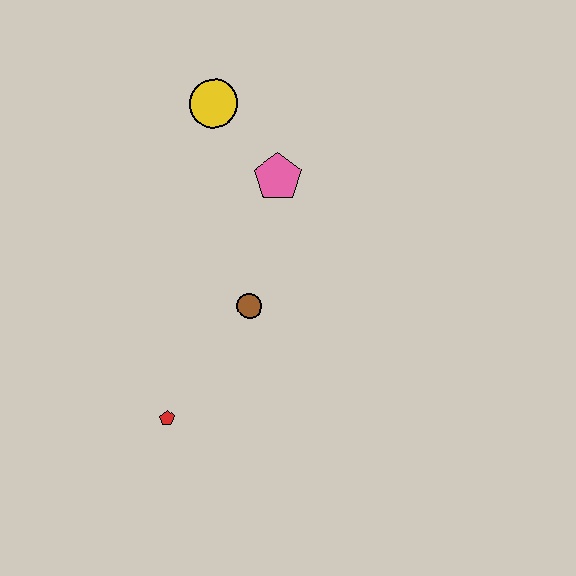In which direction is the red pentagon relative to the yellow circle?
The red pentagon is below the yellow circle.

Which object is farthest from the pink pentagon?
The red pentagon is farthest from the pink pentagon.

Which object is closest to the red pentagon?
The brown circle is closest to the red pentagon.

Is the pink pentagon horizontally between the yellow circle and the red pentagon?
No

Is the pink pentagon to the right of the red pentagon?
Yes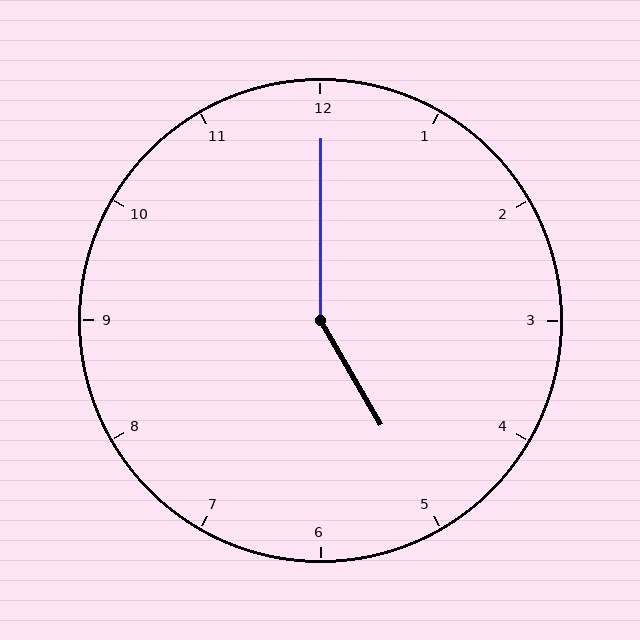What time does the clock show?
5:00.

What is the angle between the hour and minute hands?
Approximately 150 degrees.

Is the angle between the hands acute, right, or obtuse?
It is obtuse.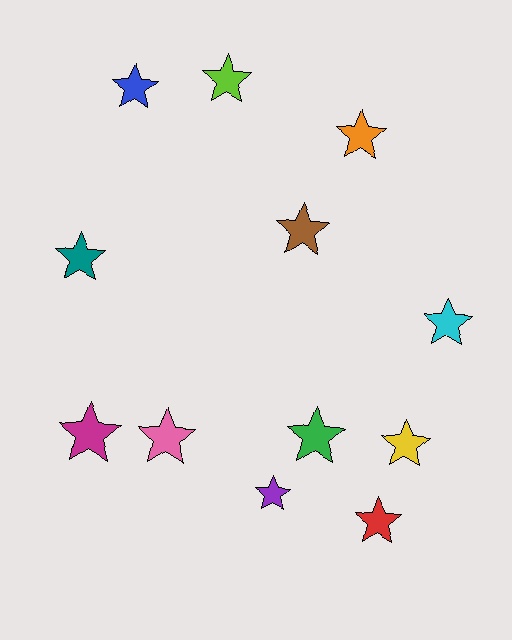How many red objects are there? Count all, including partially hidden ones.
There is 1 red object.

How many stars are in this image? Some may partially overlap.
There are 12 stars.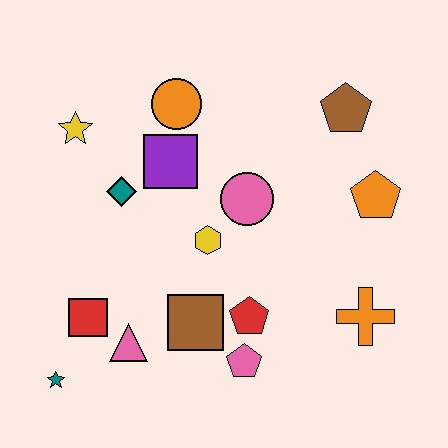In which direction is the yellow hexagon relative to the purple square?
The yellow hexagon is below the purple square.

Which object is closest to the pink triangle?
The red square is closest to the pink triangle.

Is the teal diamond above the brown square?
Yes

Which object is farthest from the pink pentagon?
The yellow star is farthest from the pink pentagon.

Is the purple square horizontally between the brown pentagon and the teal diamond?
Yes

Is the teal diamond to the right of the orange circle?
No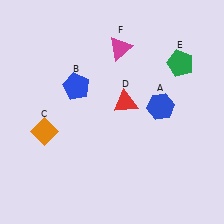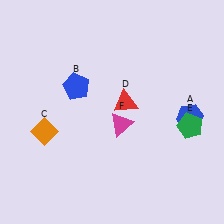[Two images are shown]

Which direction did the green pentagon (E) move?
The green pentagon (E) moved down.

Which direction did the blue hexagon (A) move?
The blue hexagon (A) moved right.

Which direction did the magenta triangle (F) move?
The magenta triangle (F) moved down.